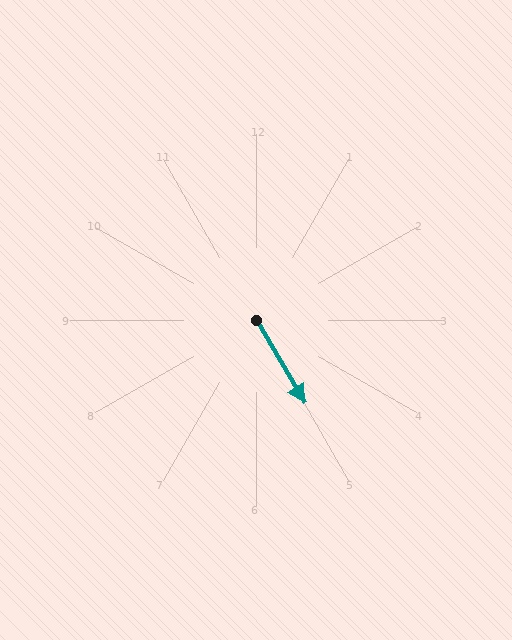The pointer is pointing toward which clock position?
Roughly 5 o'clock.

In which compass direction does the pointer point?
Southeast.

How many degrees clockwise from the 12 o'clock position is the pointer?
Approximately 150 degrees.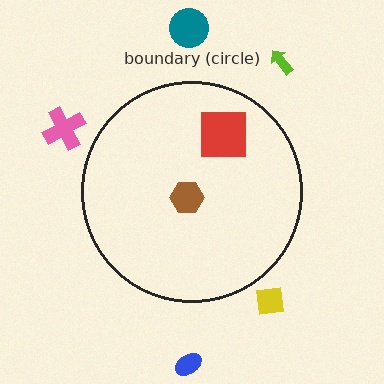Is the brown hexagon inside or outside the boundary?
Inside.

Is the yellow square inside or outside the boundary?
Outside.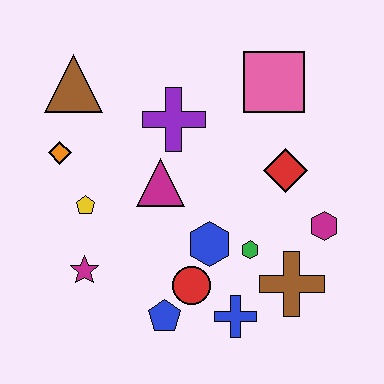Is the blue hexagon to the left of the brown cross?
Yes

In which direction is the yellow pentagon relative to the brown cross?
The yellow pentagon is to the left of the brown cross.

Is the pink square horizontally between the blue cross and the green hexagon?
No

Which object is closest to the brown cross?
The green hexagon is closest to the brown cross.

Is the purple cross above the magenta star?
Yes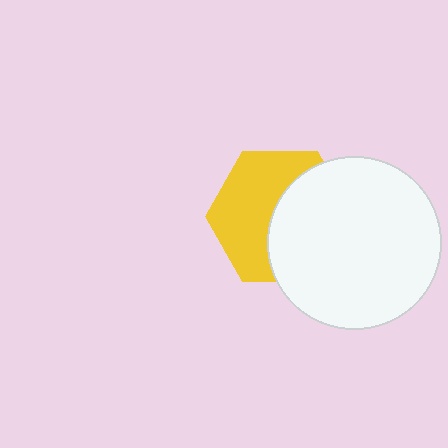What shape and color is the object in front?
The object in front is a white circle.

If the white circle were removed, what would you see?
You would see the complete yellow hexagon.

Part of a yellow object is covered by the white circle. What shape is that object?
It is a hexagon.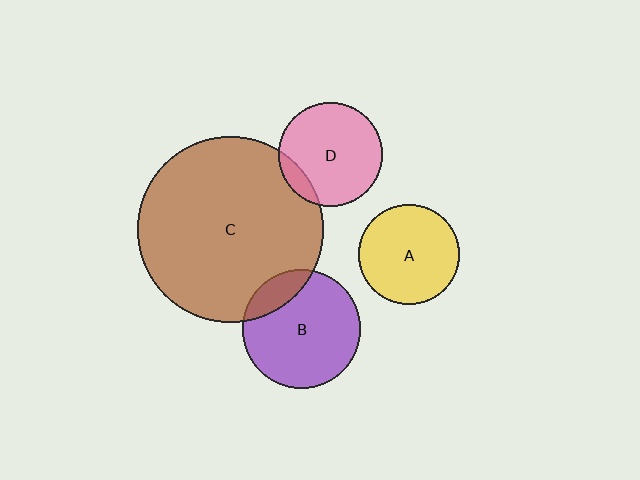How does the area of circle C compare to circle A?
Approximately 3.4 times.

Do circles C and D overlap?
Yes.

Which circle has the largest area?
Circle C (brown).